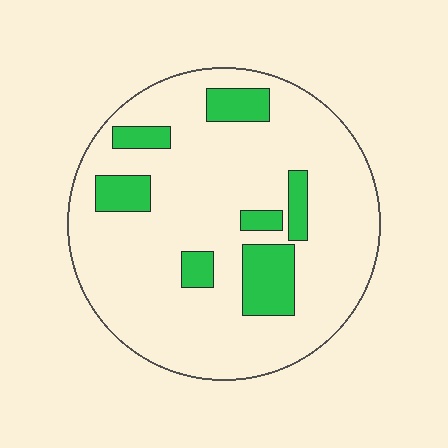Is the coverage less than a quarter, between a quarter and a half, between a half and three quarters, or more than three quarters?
Less than a quarter.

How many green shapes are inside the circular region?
7.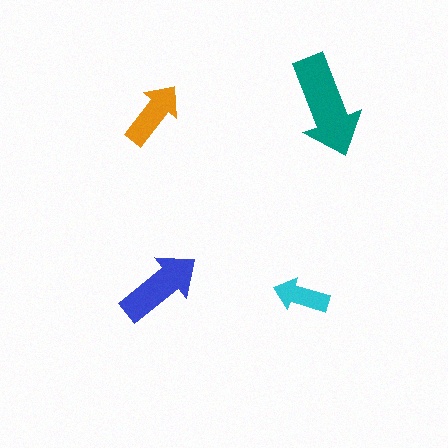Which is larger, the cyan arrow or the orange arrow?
The orange one.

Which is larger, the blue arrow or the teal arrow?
The teal one.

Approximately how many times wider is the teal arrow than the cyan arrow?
About 2 times wider.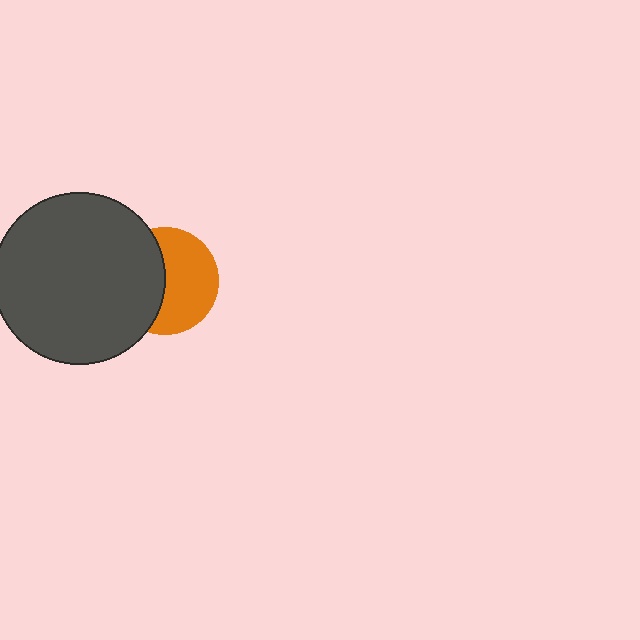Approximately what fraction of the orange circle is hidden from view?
Roughly 44% of the orange circle is hidden behind the dark gray circle.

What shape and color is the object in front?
The object in front is a dark gray circle.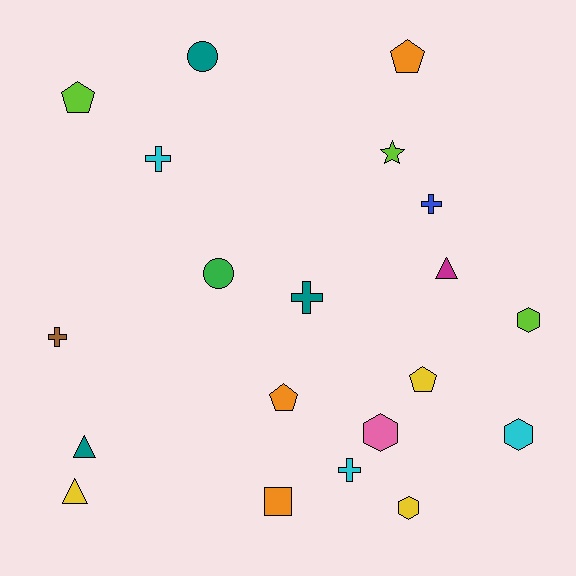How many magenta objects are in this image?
There is 1 magenta object.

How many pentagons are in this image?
There are 4 pentagons.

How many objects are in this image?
There are 20 objects.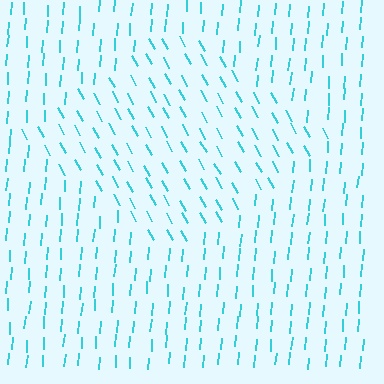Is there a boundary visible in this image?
Yes, there is a texture boundary formed by a change in line orientation.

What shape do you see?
I see a diamond.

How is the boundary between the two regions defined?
The boundary is defined purely by a change in line orientation (approximately 34 degrees difference). All lines are the same color and thickness.